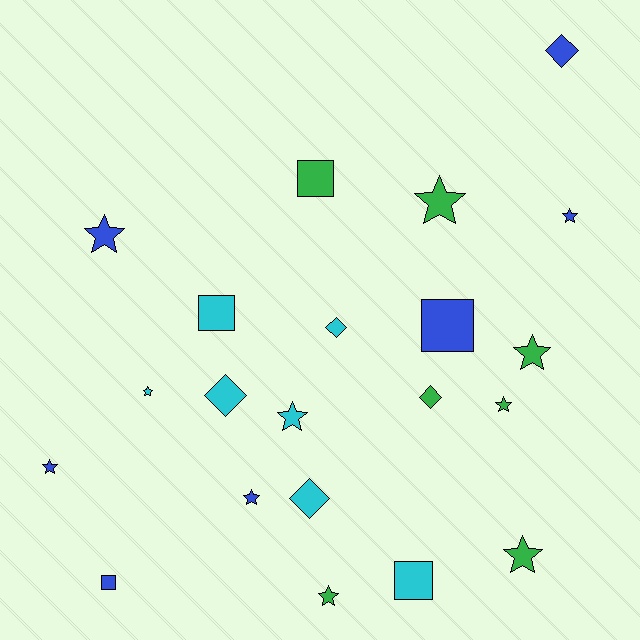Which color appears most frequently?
Cyan, with 7 objects.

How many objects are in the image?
There are 21 objects.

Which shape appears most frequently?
Star, with 11 objects.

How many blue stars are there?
There are 4 blue stars.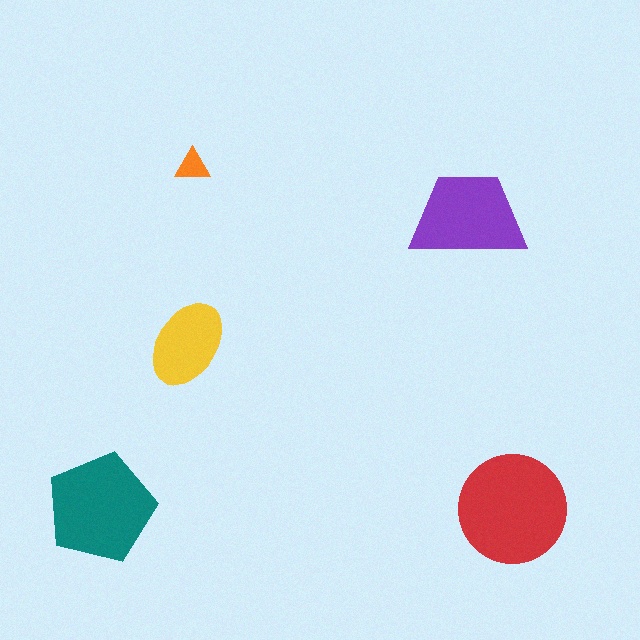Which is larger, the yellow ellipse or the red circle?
The red circle.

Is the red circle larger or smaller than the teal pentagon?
Larger.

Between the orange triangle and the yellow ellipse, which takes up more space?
The yellow ellipse.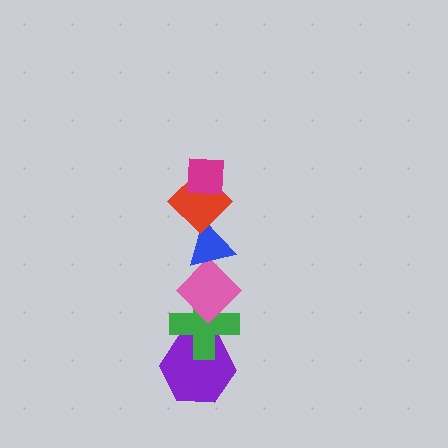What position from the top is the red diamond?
The red diamond is 2nd from the top.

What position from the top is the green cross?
The green cross is 5th from the top.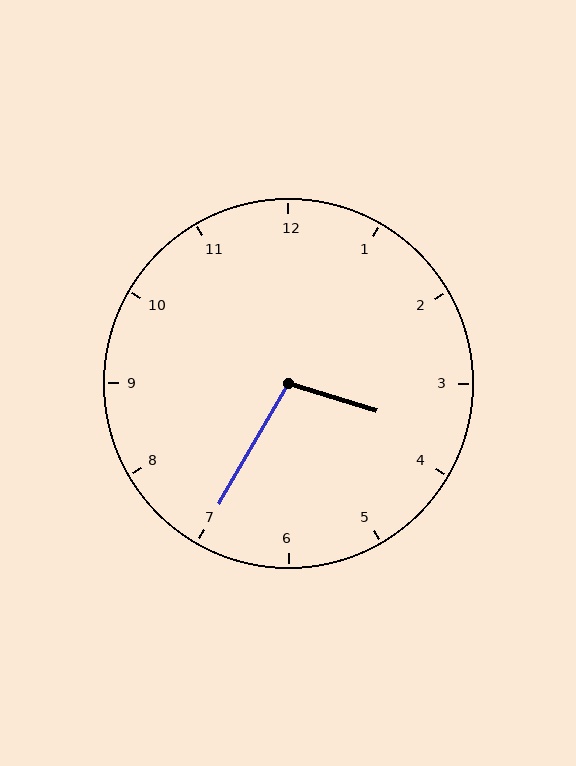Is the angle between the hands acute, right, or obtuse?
It is obtuse.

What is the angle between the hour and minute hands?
Approximately 102 degrees.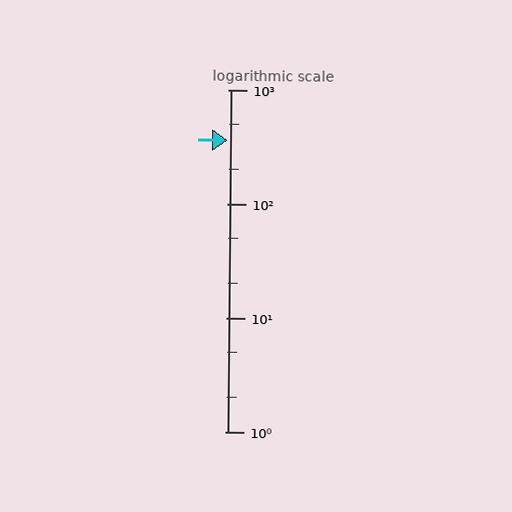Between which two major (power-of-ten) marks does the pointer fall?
The pointer is between 100 and 1000.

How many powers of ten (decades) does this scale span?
The scale spans 3 decades, from 1 to 1000.